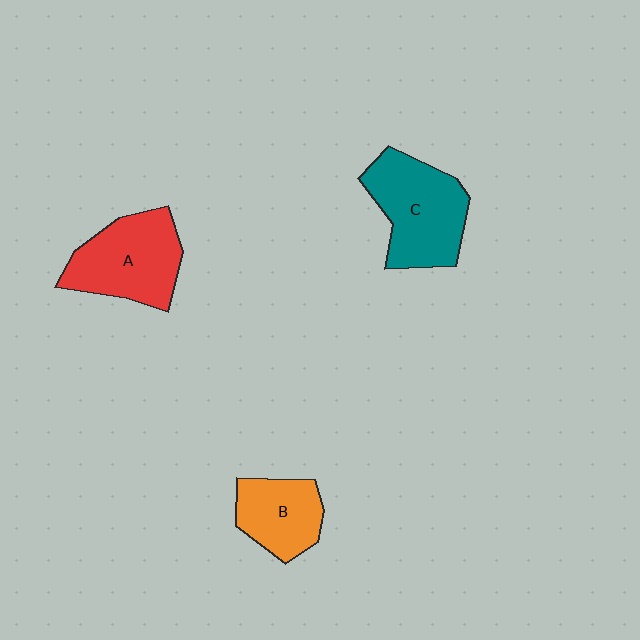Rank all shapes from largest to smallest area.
From largest to smallest: C (teal), A (red), B (orange).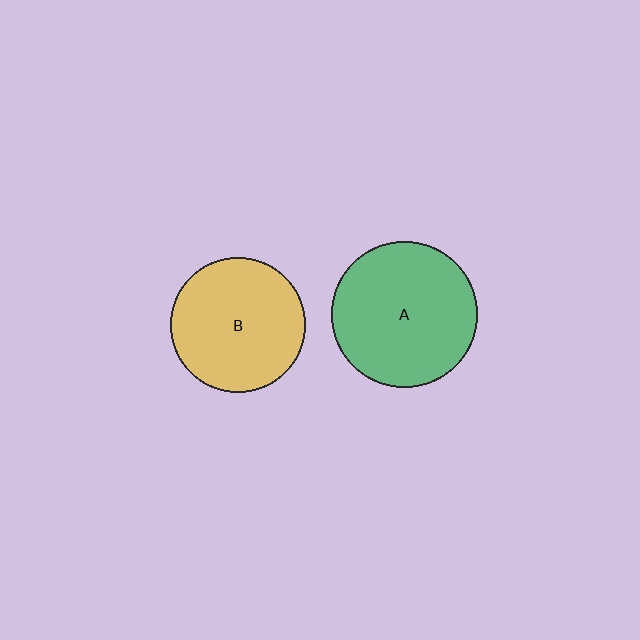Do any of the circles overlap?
No, none of the circles overlap.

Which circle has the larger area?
Circle A (green).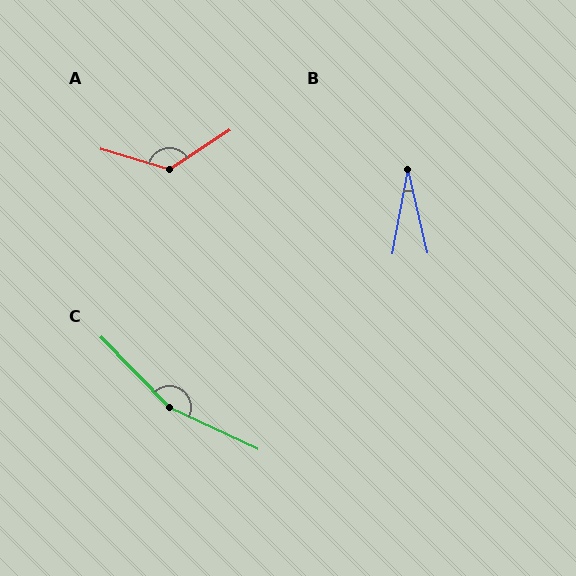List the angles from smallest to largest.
B (23°), A (130°), C (160°).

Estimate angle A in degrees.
Approximately 130 degrees.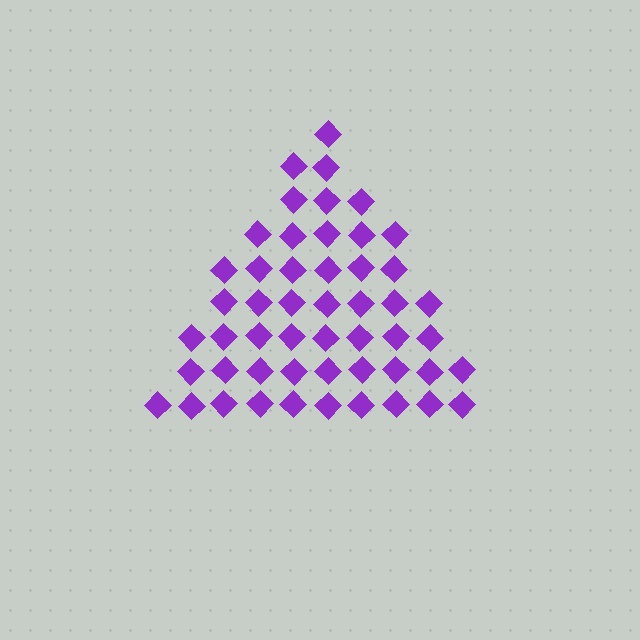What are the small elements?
The small elements are diamonds.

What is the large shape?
The large shape is a triangle.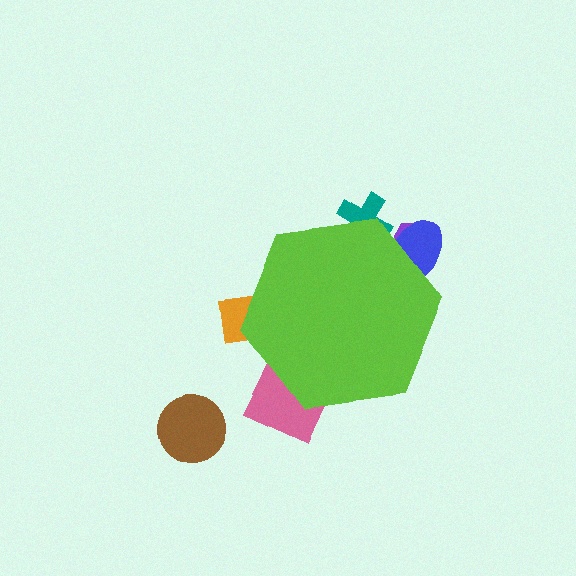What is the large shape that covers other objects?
A lime hexagon.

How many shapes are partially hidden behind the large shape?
5 shapes are partially hidden.